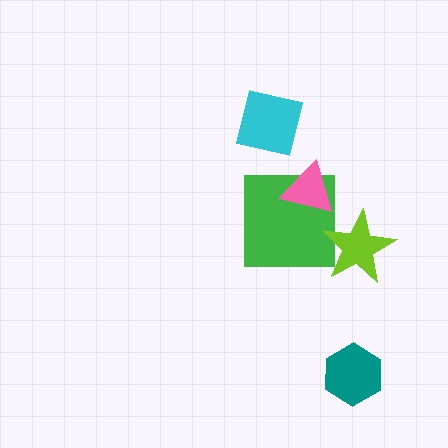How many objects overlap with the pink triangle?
1 object overlaps with the pink triangle.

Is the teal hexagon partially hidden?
No, no other shape covers it.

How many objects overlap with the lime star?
1 object overlaps with the lime star.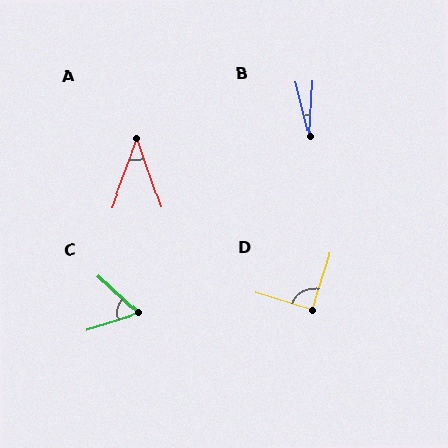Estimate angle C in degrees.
Approximately 60 degrees.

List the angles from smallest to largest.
B (17°), A (40°), C (60°), D (91°).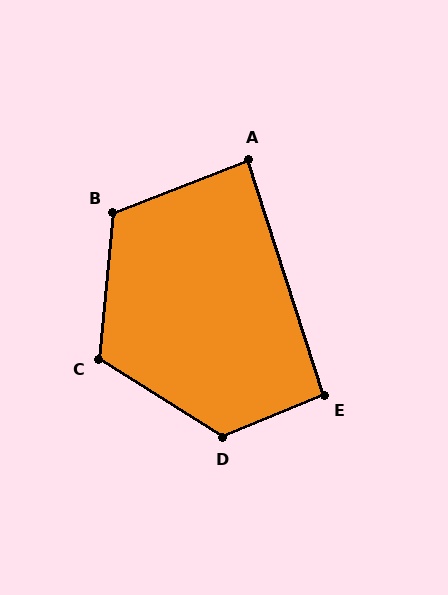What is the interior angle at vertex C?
Approximately 117 degrees (obtuse).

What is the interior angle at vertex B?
Approximately 117 degrees (obtuse).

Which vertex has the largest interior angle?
D, at approximately 125 degrees.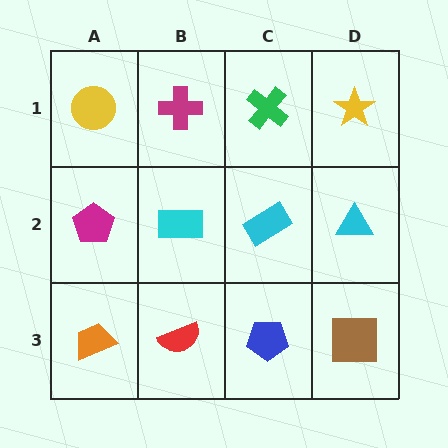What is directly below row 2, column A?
An orange trapezoid.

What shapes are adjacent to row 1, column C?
A cyan rectangle (row 2, column C), a magenta cross (row 1, column B), a yellow star (row 1, column D).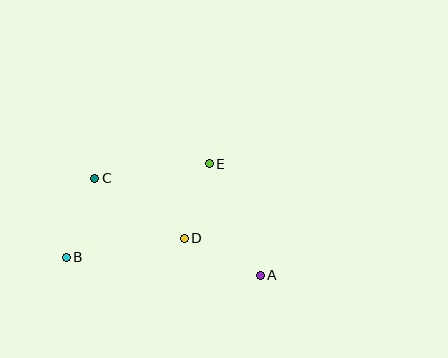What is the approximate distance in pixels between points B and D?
The distance between B and D is approximately 119 pixels.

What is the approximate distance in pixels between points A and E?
The distance between A and E is approximately 123 pixels.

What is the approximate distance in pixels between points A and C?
The distance between A and C is approximately 192 pixels.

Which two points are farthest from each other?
Points A and B are farthest from each other.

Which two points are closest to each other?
Points D and E are closest to each other.